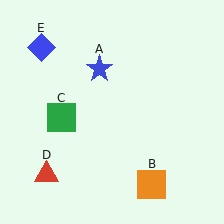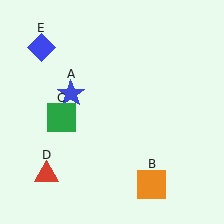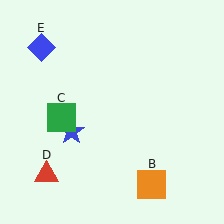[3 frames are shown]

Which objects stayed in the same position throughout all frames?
Orange square (object B) and green square (object C) and red triangle (object D) and blue diamond (object E) remained stationary.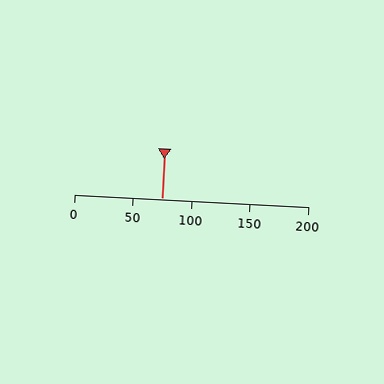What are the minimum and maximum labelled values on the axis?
The axis runs from 0 to 200.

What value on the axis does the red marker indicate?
The marker indicates approximately 75.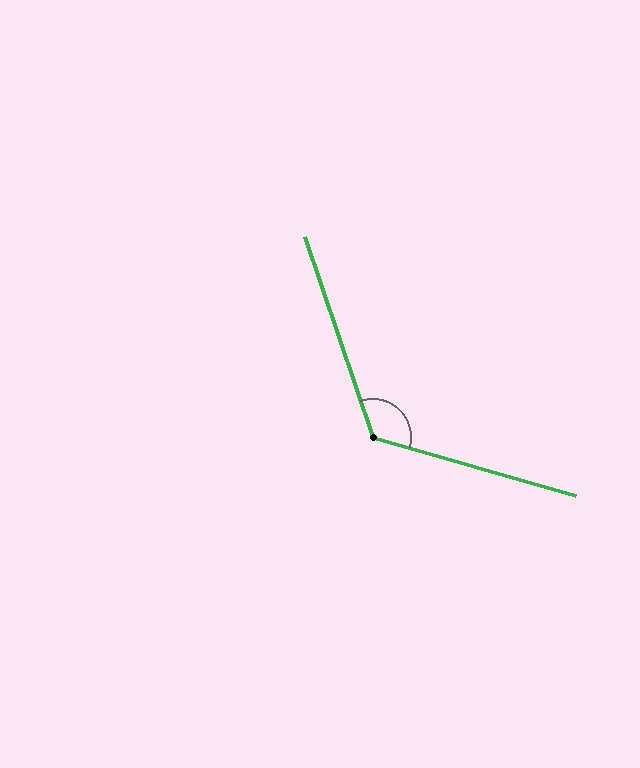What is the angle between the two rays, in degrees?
Approximately 125 degrees.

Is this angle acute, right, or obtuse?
It is obtuse.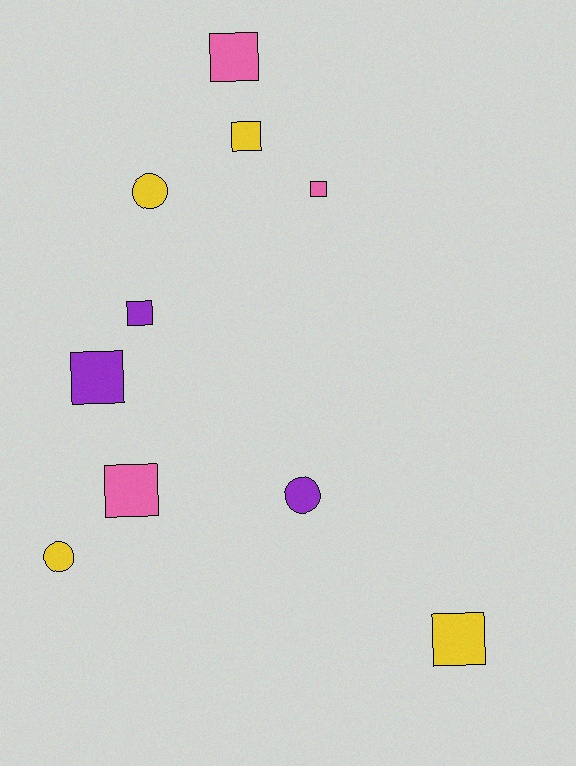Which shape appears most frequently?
Square, with 7 objects.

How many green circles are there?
There are no green circles.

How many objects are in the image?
There are 10 objects.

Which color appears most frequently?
Yellow, with 4 objects.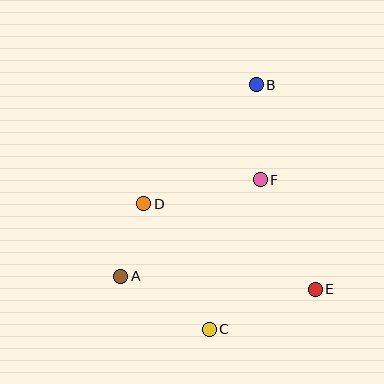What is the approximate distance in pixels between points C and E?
The distance between C and E is approximately 114 pixels.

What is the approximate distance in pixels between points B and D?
The distance between B and D is approximately 164 pixels.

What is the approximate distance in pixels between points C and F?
The distance between C and F is approximately 158 pixels.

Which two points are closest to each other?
Points A and D are closest to each other.